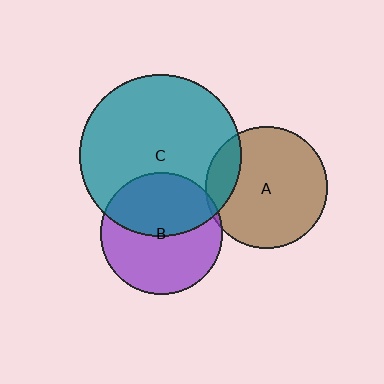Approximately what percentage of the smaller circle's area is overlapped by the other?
Approximately 5%.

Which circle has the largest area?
Circle C (teal).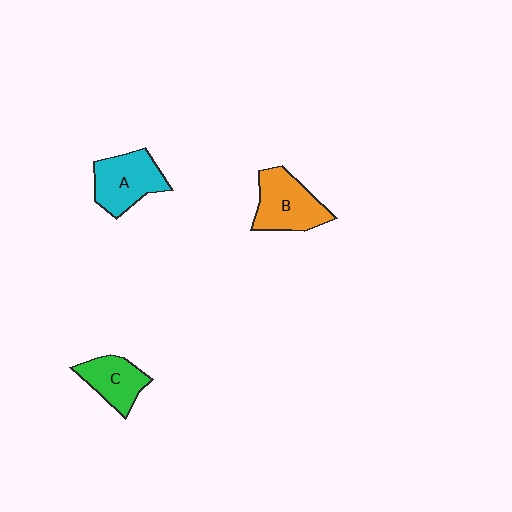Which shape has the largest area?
Shape B (orange).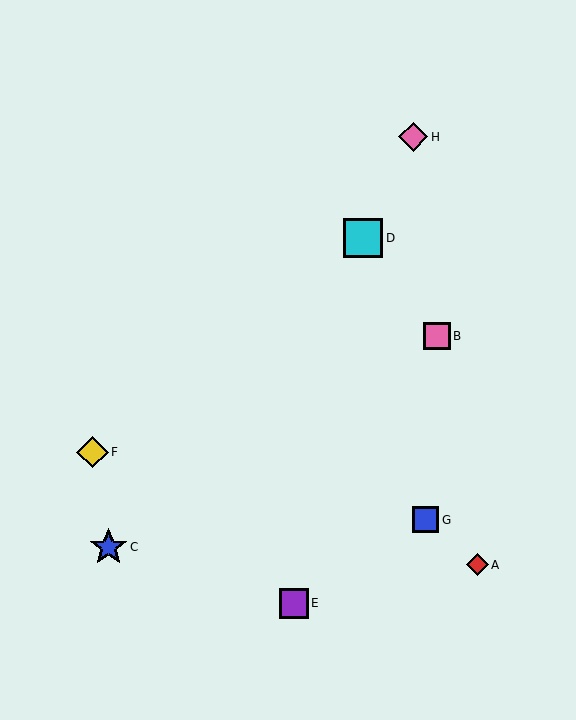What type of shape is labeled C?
Shape C is a blue star.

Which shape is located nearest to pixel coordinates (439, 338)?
The pink square (labeled B) at (437, 336) is nearest to that location.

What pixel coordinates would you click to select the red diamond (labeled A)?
Click at (477, 565) to select the red diamond A.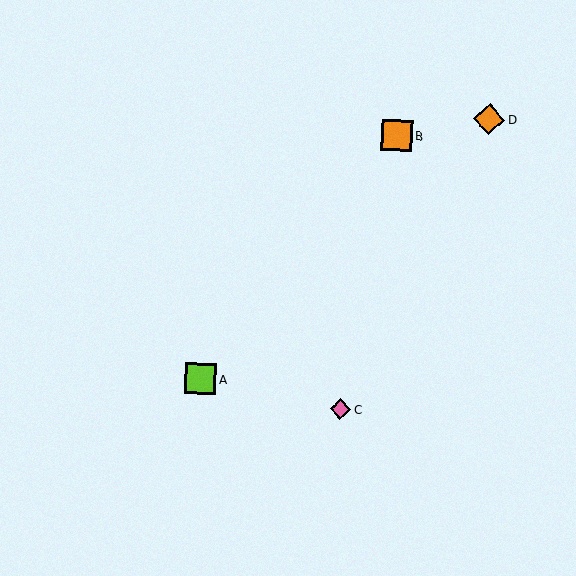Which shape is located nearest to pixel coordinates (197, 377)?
The lime square (labeled A) at (200, 379) is nearest to that location.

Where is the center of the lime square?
The center of the lime square is at (200, 379).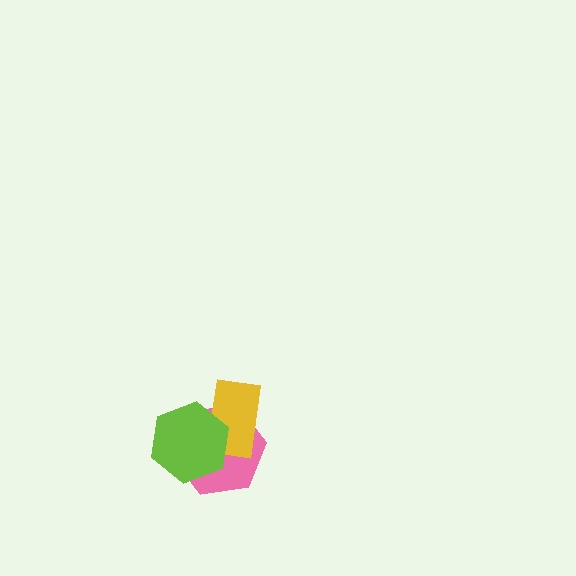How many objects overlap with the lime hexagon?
2 objects overlap with the lime hexagon.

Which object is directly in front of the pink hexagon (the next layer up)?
The yellow rectangle is directly in front of the pink hexagon.